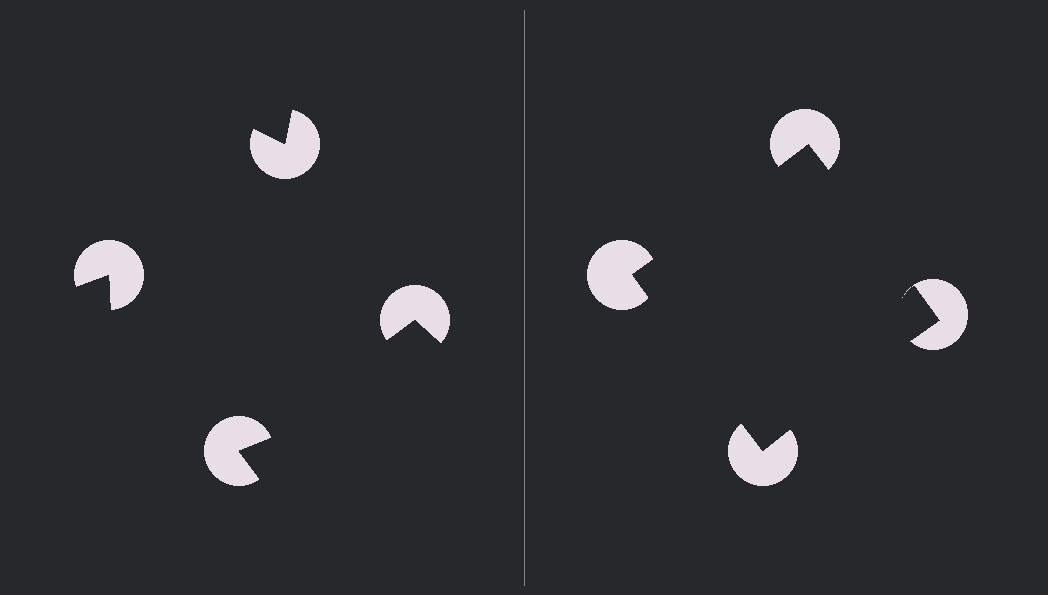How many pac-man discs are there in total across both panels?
8 — 4 on each side.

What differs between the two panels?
The pac-man discs are positioned identically on both sides; only the wedge orientations differ. On the right they align to a square; on the left they are misaligned.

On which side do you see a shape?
An illusory square appears on the right side. On the left side the wedge cuts are rotated, so no coherent shape forms.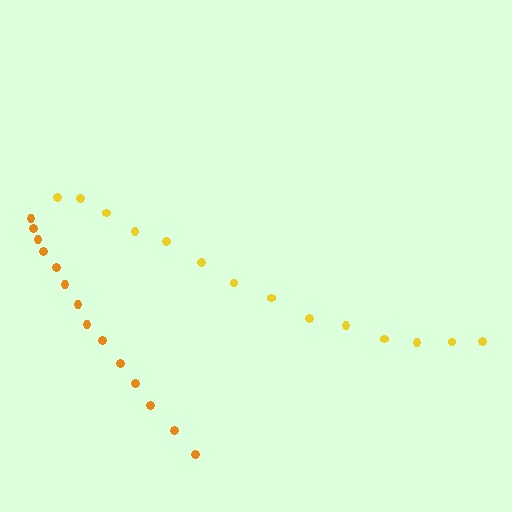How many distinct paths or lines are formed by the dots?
There are 2 distinct paths.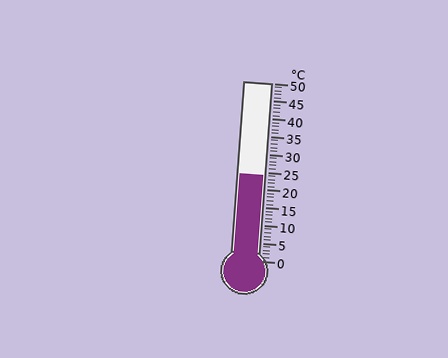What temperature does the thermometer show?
The thermometer shows approximately 24°C.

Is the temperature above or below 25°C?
The temperature is below 25°C.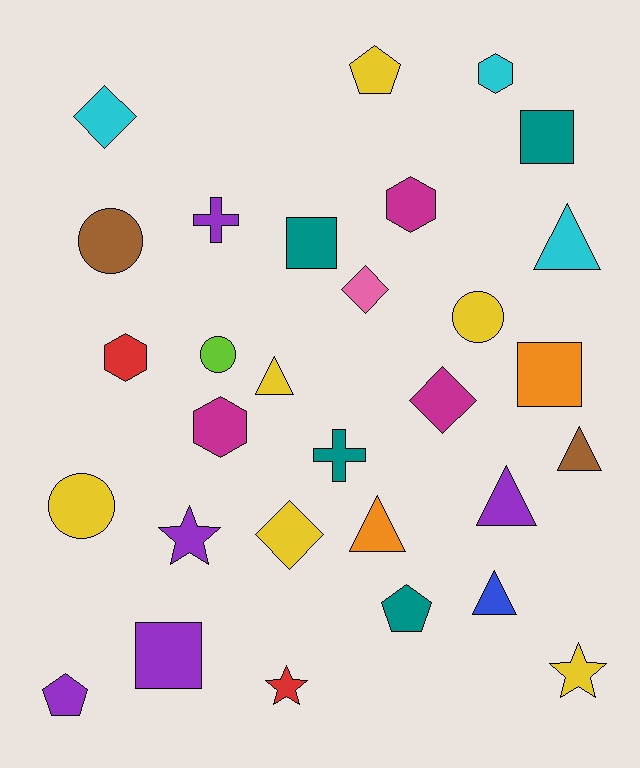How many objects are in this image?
There are 30 objects.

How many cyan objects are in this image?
There are 3 cyan objects.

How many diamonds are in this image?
There are 4 diamonds.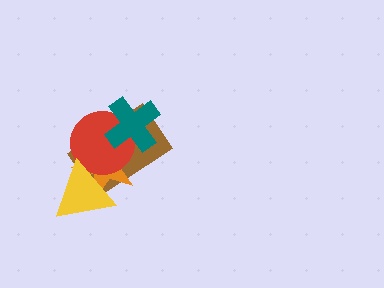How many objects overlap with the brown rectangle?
4 objects overlap with the brown rectangle.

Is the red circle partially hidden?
Yes, it is partially covered by another shape.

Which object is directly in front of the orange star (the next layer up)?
The red circle is directly in front of the orange star.